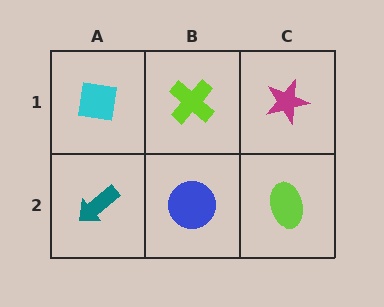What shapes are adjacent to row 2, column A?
A cyan square (row 1, column A), a blue circle (row 2, column B).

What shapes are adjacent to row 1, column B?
A blue circle (row 2, column B), a cyan square (row 1, column A), a magenta star (row 1, column C).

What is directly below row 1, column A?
A teal arrow.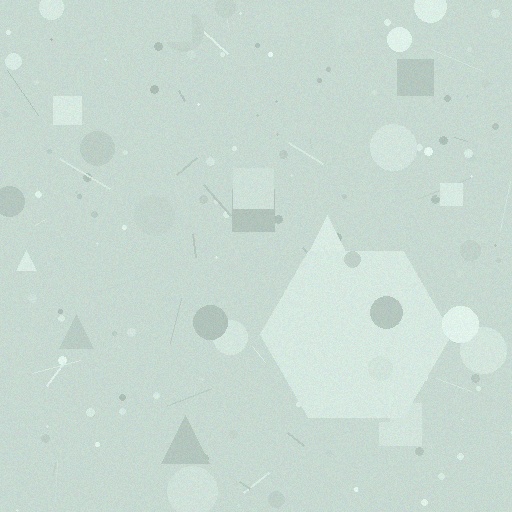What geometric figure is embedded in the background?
A hexagon is embedded in the background.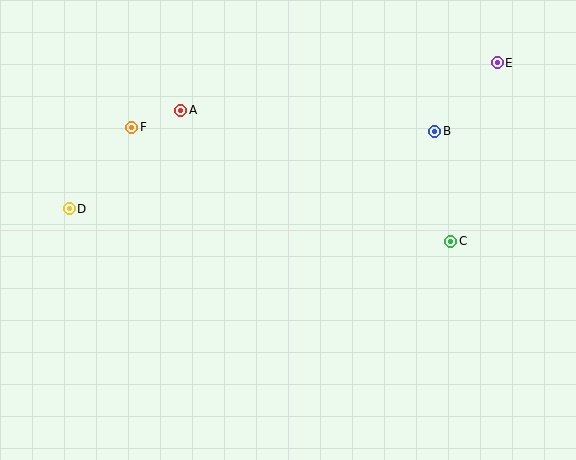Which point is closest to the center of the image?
Point A at (181, 110) is closest to the center.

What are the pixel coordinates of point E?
Point E is at (497, 63).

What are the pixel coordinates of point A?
Point A is at (181, 110).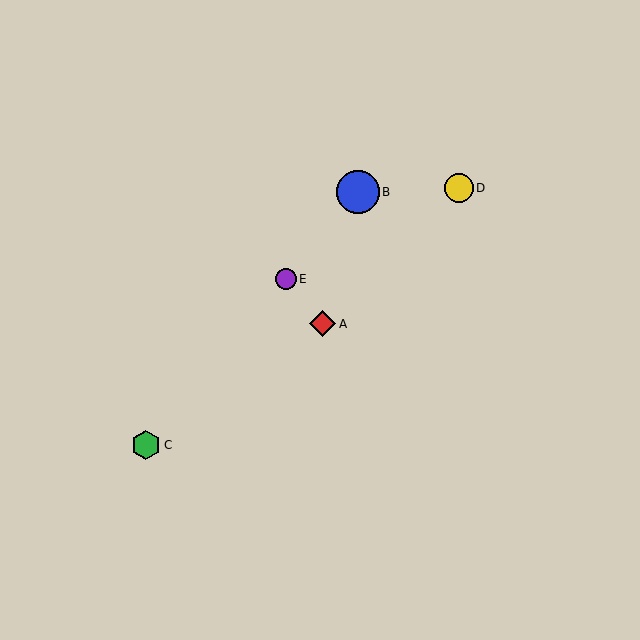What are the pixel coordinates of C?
Object C is at (146, 445).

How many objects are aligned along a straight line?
3 objects (B, C, E) are aligned along a straight line.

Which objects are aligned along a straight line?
Objects B, C, E are aligned along a straight line.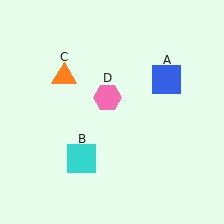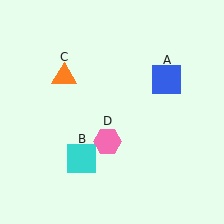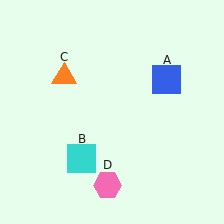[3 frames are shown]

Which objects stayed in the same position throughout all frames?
Blue square (object A) and cyan square (object B) and orange triangle (object C) remained stationary.